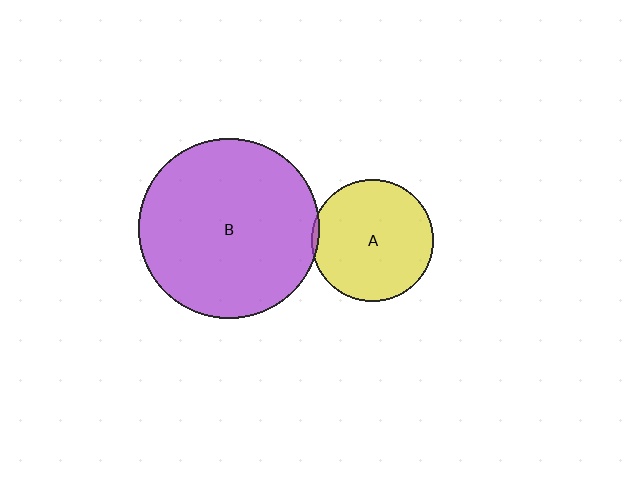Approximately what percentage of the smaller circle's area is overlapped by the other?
Approximately 5%.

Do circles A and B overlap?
Yes.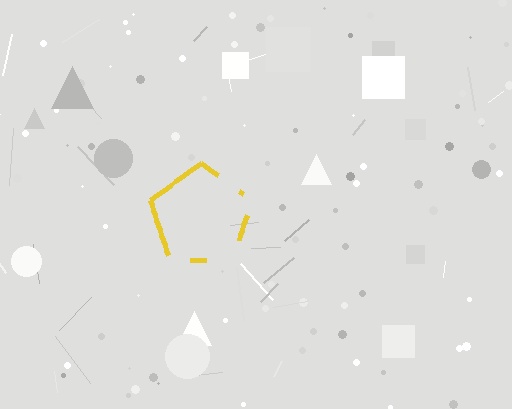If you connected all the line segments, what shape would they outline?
They would outline a pentagon.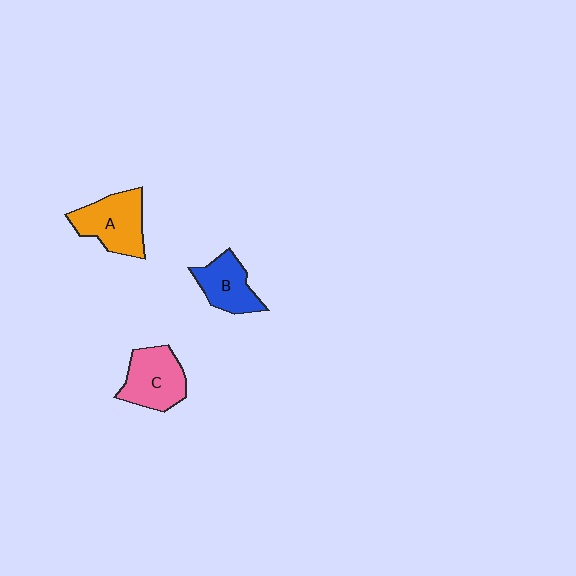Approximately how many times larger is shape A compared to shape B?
Approximately 1.3 times.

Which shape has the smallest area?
Shape B (blue).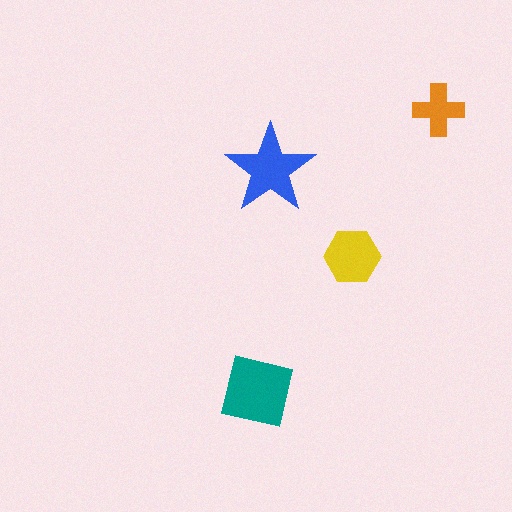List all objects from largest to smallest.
The teal square, the blue star, the yellow hexagon, the orange cross.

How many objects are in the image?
There are 4 objects in the image.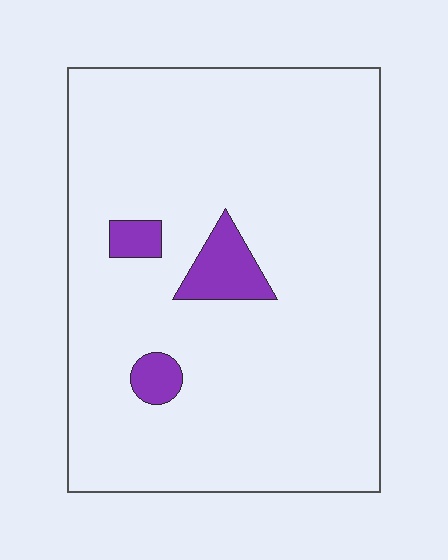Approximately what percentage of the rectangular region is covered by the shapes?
Approximately 5%.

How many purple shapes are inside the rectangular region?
3.